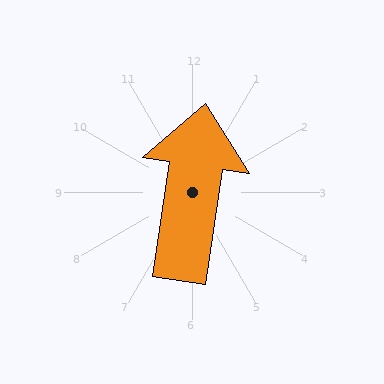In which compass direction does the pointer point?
North.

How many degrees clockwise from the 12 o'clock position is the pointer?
Approximately 8 degrees.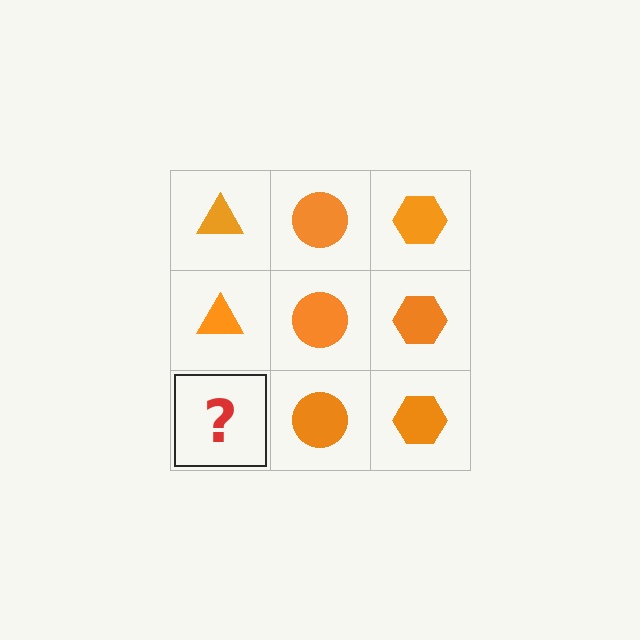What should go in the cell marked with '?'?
The missing cell should contain an orange triangle.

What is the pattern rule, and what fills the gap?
The rule is that each column has a consistent shape. The gap should be filled with an orange triangle.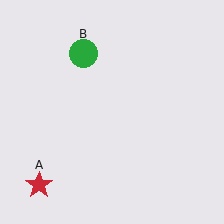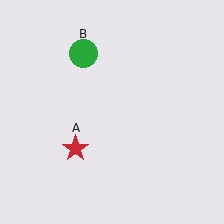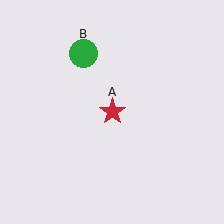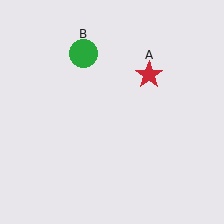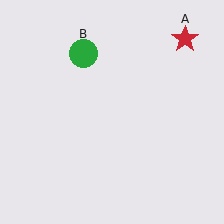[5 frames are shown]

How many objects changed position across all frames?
1 object changed position: red star (object A).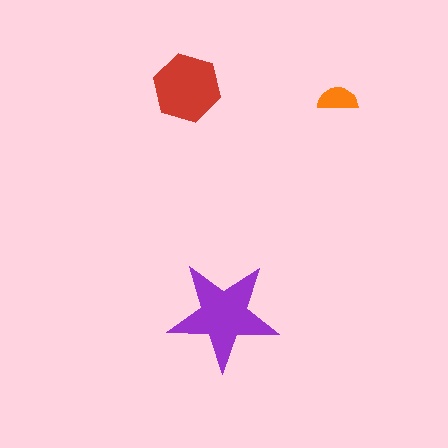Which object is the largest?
The purple star.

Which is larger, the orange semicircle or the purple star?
The purple star.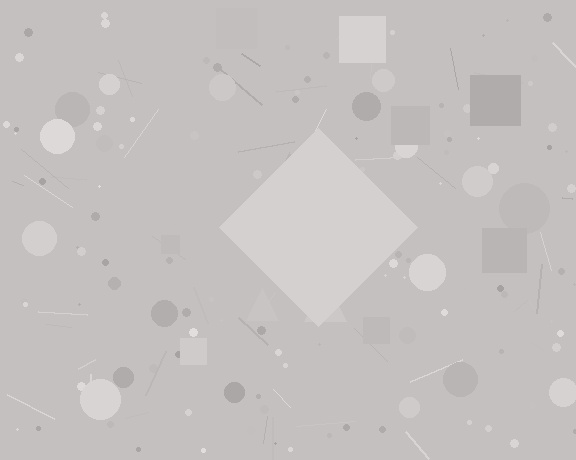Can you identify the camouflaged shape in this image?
The camouflaged shape is a diamond.